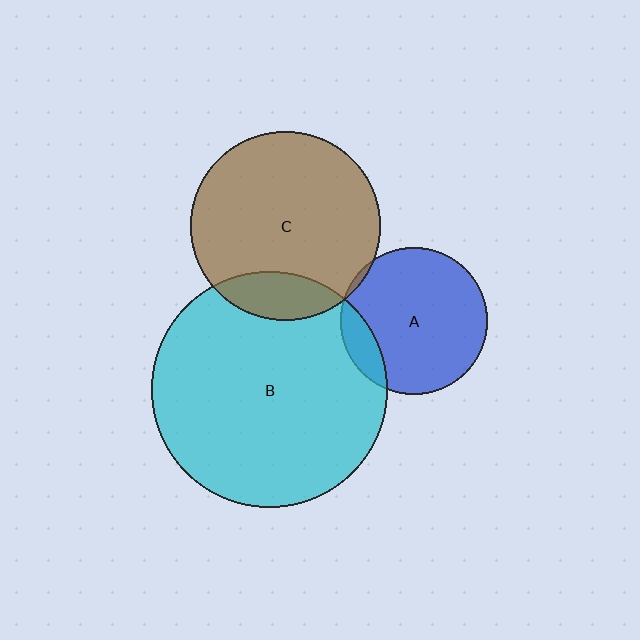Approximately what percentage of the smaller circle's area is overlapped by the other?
Approximately 5%.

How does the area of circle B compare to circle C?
Approximately 1.6 times.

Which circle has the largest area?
Circle B (cyan).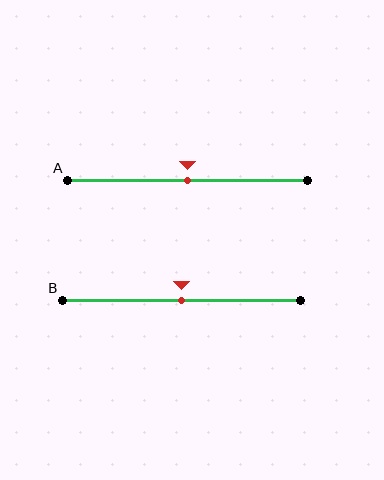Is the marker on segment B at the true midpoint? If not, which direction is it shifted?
Yes, the marker on segment B is at the true midpoint.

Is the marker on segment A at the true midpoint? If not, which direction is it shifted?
Yes, the marker on segment A is at the true midpoint.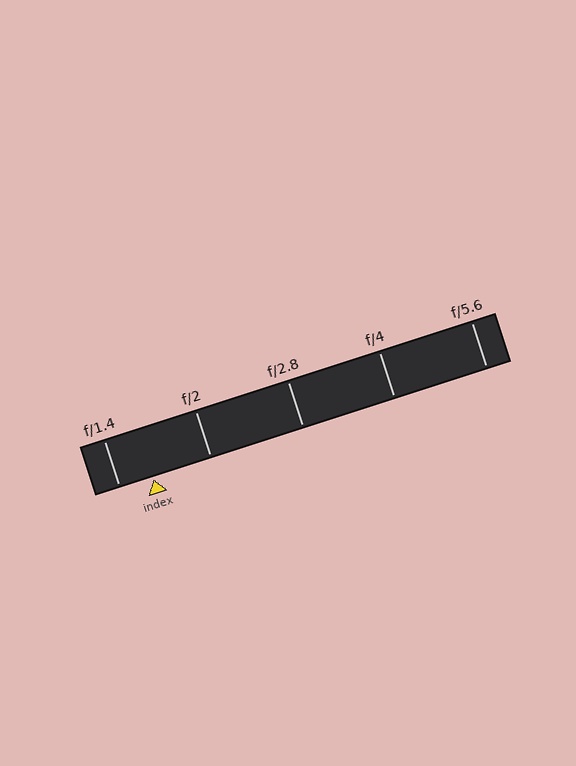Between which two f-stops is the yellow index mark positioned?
The index mark is between f/1.4 and f/2.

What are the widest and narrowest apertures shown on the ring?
The widest aperture shown is f/1.4 and the narrowest is f/5.6.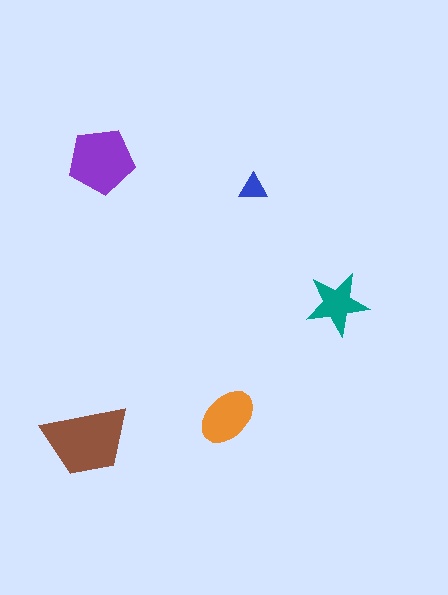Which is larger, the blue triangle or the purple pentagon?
The purple pentagon.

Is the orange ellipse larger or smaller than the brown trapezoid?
Smaller.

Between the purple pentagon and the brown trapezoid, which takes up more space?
The brown trapezoid.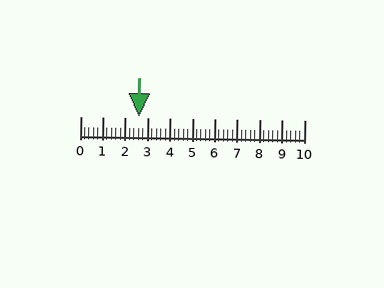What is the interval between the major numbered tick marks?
The major tick marks are spaced 1 units apart.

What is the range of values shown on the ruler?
The ruler shows values from 0 to 10.